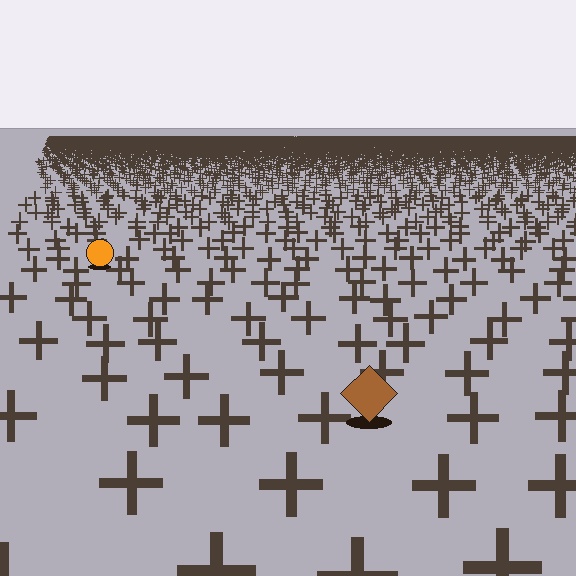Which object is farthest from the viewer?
The orange circle is farthest from the viewer. It appears smaller and the ground texture around it is denser.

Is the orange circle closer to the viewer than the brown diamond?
No. The brown diamond is closer — you can tell from the texture gradient: the ground texture is coarser near it.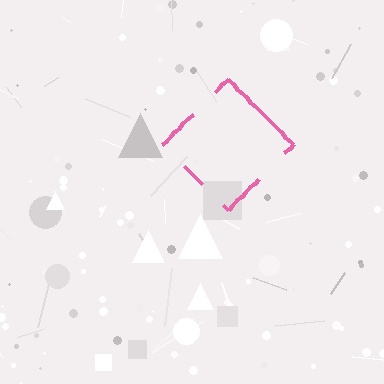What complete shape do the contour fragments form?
The contour fragments form a diamond.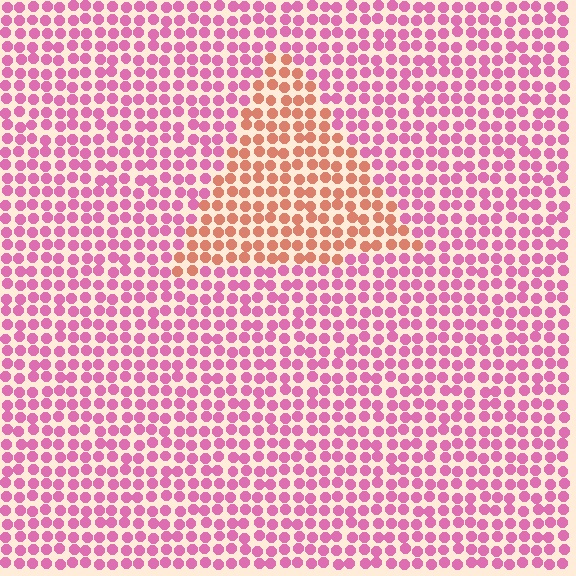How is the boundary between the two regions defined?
The boundary is defined purely by a slight shift in hue (about 46 degrees). Spacing, size, and orientation are identical on both sides.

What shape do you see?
I see a triangle.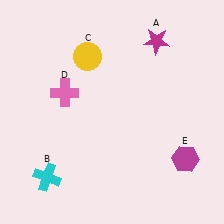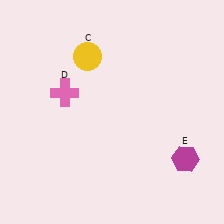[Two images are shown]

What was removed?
The magenta star (A), the cyan cross (B) were removed in Image 2.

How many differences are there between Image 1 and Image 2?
There are 2 differences between the two images.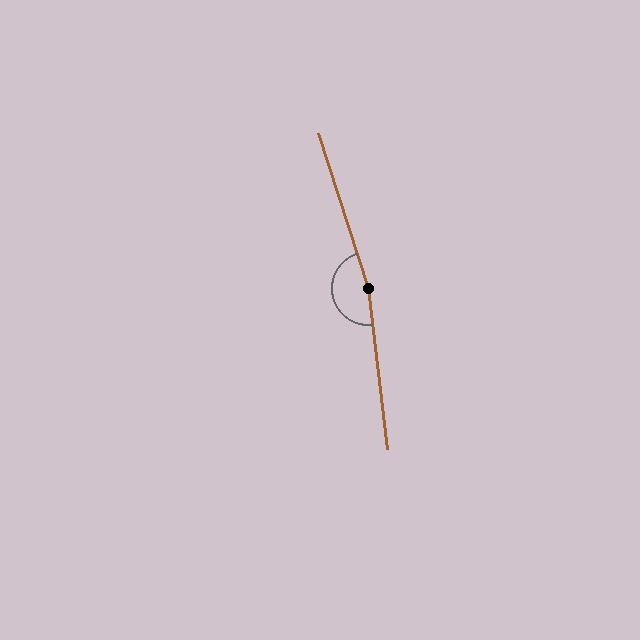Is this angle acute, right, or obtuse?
It is obtuse.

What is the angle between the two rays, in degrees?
Approximately 169 degrees.